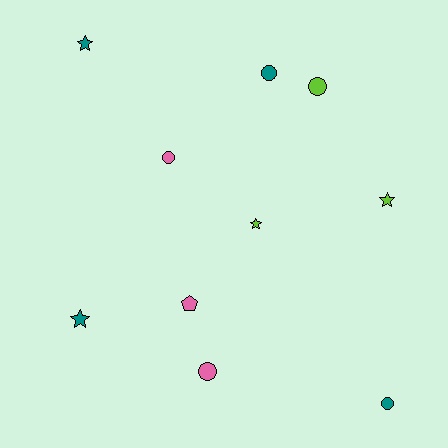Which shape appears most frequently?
Circle, with 5 objects.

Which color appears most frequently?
Teal, with 4 objects.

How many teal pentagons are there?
There are no teal pentagons.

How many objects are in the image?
There are 10 objects.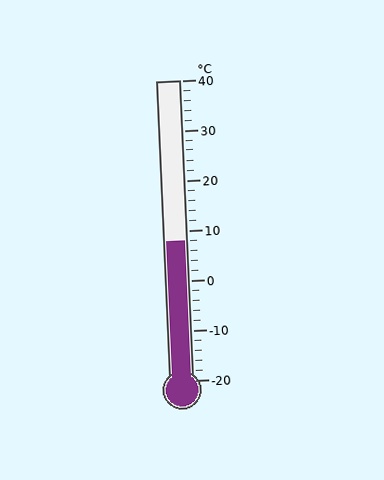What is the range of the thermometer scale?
The thermometer scale ranges from -20°C to 40°C.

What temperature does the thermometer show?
The thermometer shows approximately 8°C.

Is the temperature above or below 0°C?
The temperature is above 0°C.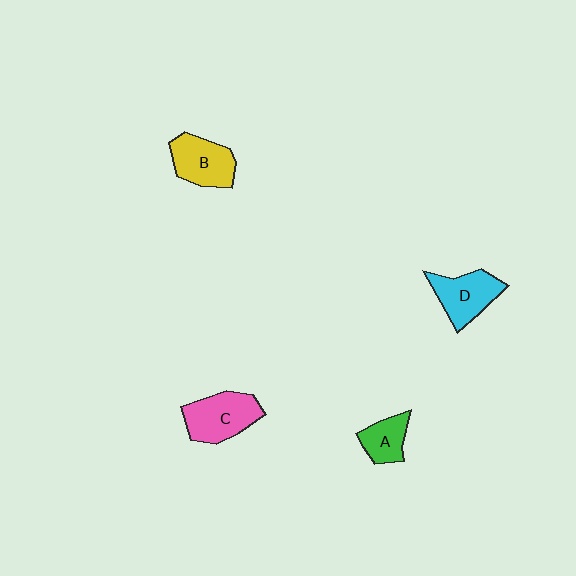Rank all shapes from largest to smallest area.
From largest to smallest: C (pink), D (cyan), B (yellow), A (green).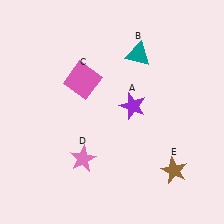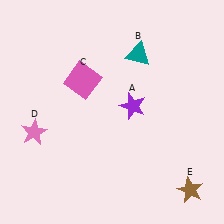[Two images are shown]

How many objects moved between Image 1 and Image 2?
2 objects moved between the two images.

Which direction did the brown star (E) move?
The brown star (E) moved down.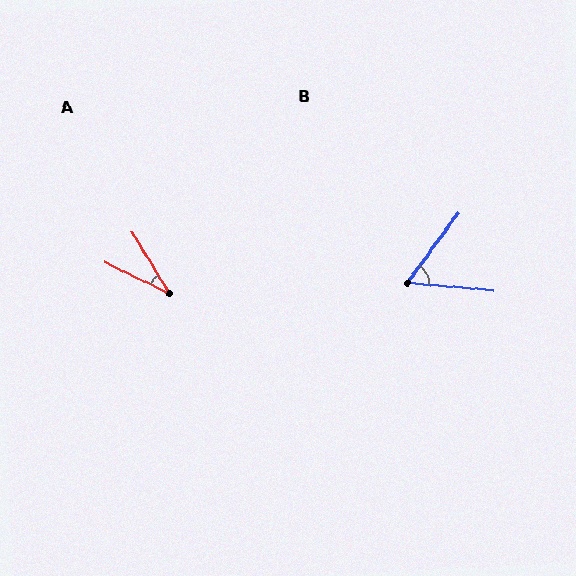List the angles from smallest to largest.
A (32°), B (59°).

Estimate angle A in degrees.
Approximately 32 degrees.